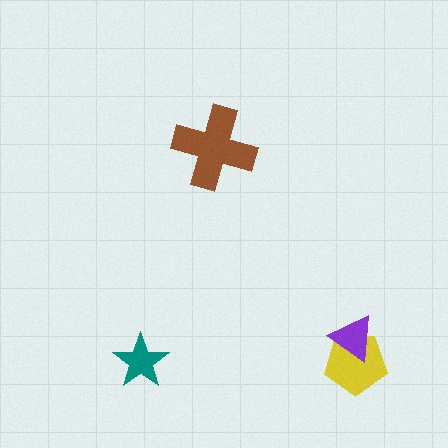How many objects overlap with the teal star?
0 objects overlap with the teal star.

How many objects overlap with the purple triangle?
1 object overlaps with the purple triangle.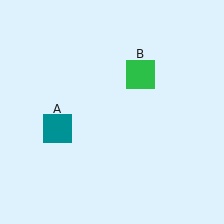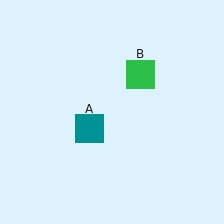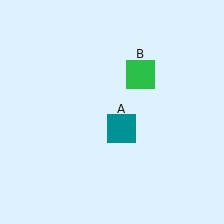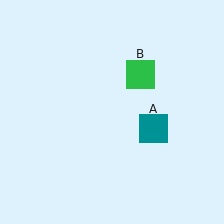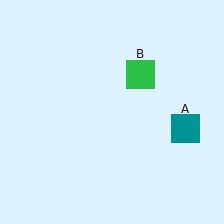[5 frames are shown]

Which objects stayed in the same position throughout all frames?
Green square (object B) remained stationary.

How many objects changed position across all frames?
1 object changed position: teal square (object A).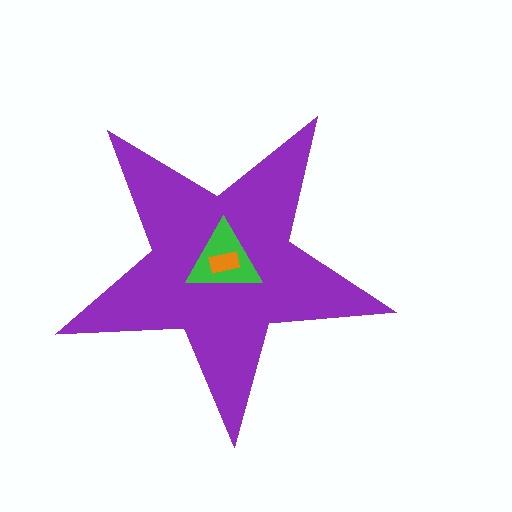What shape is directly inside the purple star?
The green triangle.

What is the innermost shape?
The orange rectangle.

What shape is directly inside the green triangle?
The orange rectangle.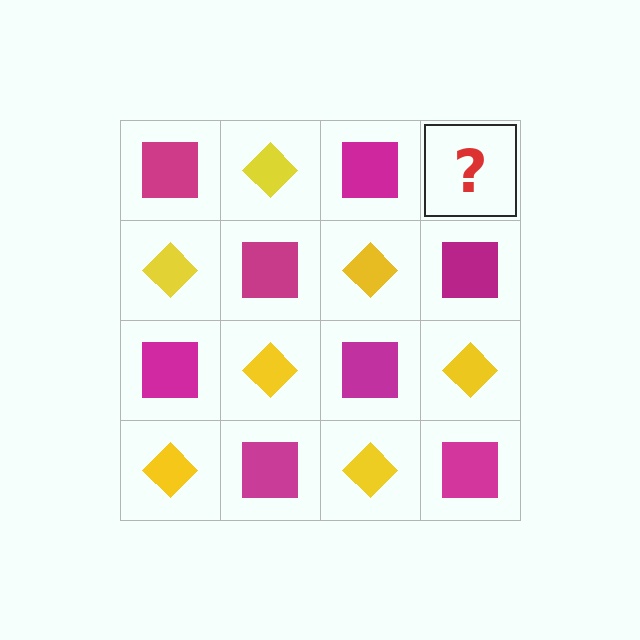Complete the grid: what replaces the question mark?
The question mark should be replaced with a yellow diamond.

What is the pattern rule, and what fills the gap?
The rule is that it alternates magenta square and yellow diamond in a checkerboard pattern. The gap should be filled with a yellow diamond.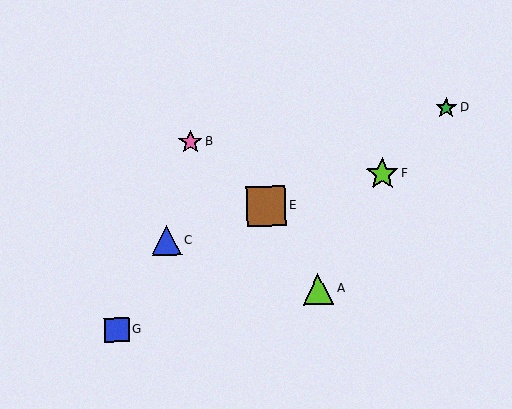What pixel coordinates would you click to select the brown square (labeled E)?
Click at (266, 206) to select the brown square E.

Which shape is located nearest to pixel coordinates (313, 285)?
The lime triangle (labeled A) at (318, 289) is nearest to that location.